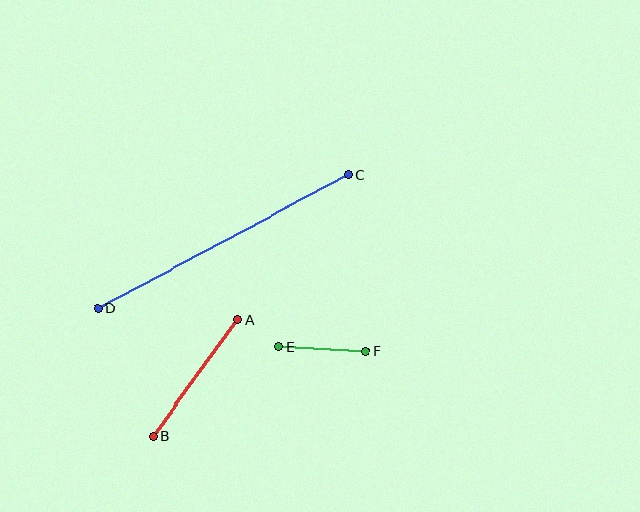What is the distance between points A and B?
The distance is approximately 144 pixels.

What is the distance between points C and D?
The distance is approximately 284 pixels.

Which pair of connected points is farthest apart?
Points C and D are farthest apart.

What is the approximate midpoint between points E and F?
The midpoint is at approximately (322, 349) pixels.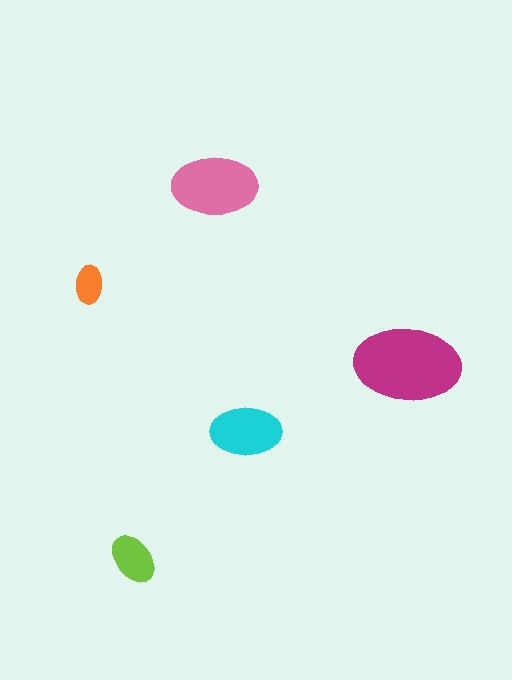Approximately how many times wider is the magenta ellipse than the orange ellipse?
About 2.5 times wider.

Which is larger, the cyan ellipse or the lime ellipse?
The cyan one.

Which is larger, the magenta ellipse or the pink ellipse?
The magenta one.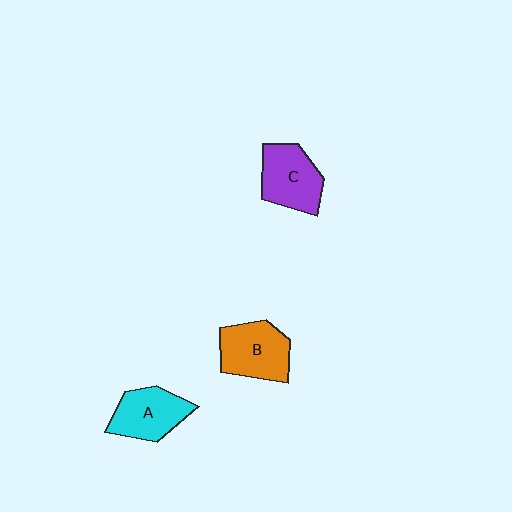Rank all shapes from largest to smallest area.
From largest to smallest: B (orange), C (purple), A (cyan).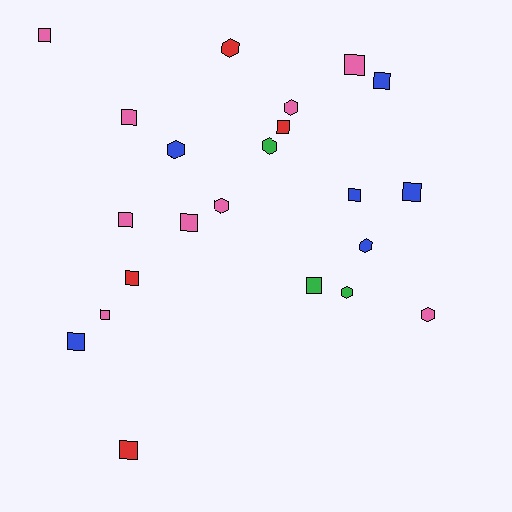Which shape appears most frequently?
Square, with 14 objects.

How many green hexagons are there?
There are 2 green hexagons.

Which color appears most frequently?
Pink, with 9 objects.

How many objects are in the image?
There are 22 objects.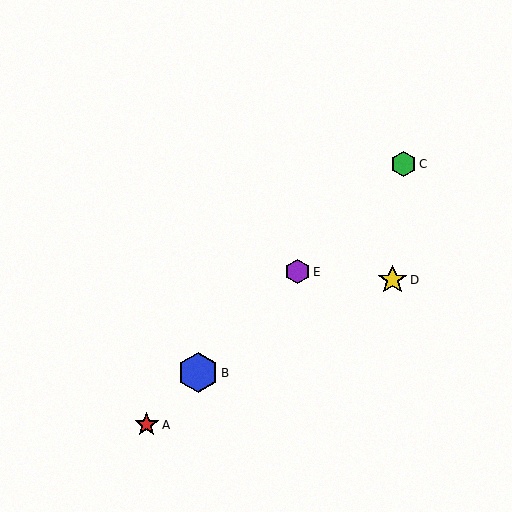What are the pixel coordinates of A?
Object A is at (147, 425).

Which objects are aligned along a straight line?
Objects A, B, C, E are aligned along a straight line.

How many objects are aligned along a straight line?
4 objects (A, B, C, E) are aligned along a straight line.